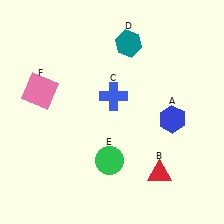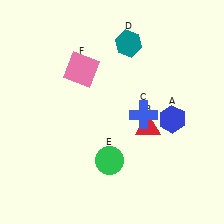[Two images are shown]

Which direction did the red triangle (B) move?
The red triangle (B) moved up.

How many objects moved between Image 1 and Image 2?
3 objects moved between the two images.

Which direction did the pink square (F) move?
The pink square (F) moved right.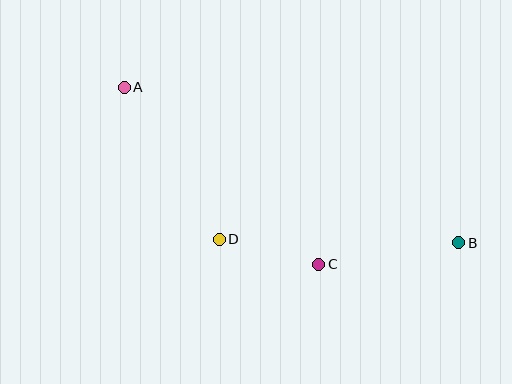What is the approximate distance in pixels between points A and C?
The distance between A and C is approximately 263 pixels.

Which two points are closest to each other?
Points C and D are closest to each other.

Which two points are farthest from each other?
Points A and B are farthest from each other.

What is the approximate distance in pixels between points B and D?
The distance between B and D is approximately 240 pixels.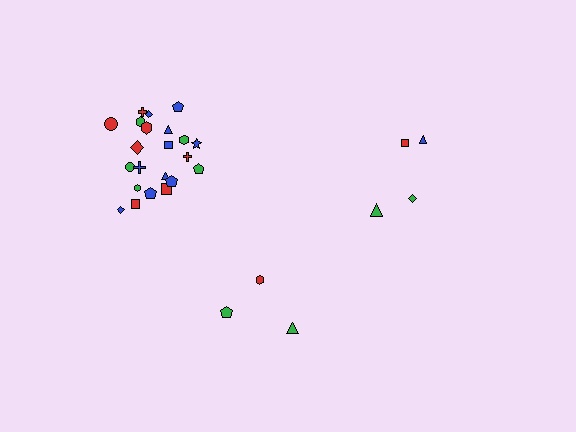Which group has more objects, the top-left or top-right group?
The top-left group.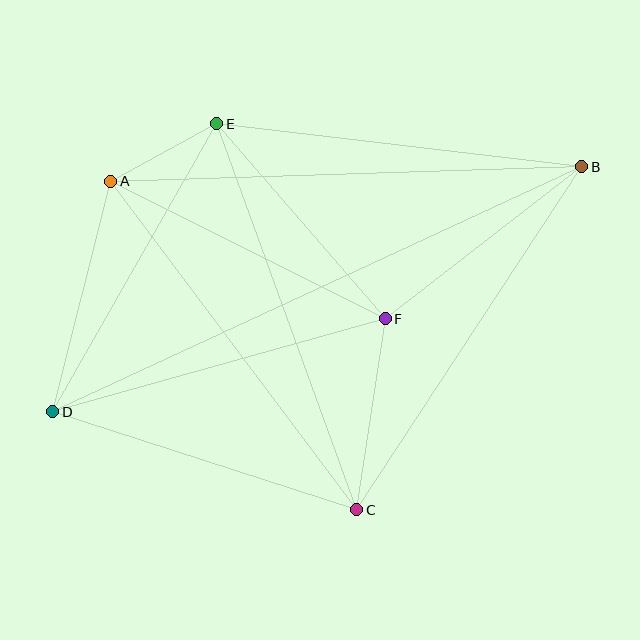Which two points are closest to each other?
Points A and E are closest to each other.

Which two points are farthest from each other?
Points B and D are farthest from each other.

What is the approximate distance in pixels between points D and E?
The distance between D and E is approximately 331 pixels.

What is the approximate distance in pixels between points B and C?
The distance between B and C is approximately 411 pixels.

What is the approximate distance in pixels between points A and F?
The distance between A and F is approximately 307 pixels.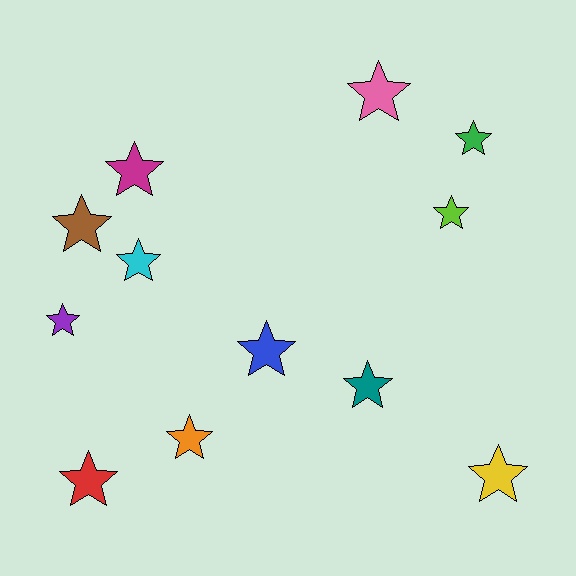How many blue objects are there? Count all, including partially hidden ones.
There is 1 blue object.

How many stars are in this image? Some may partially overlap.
There are 12 stars.